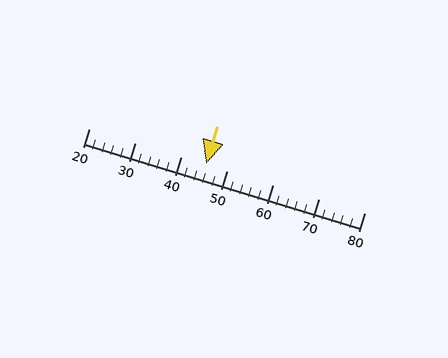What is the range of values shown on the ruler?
The ruler shows values from 20 to 80.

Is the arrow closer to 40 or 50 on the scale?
The arrow is closer to 50.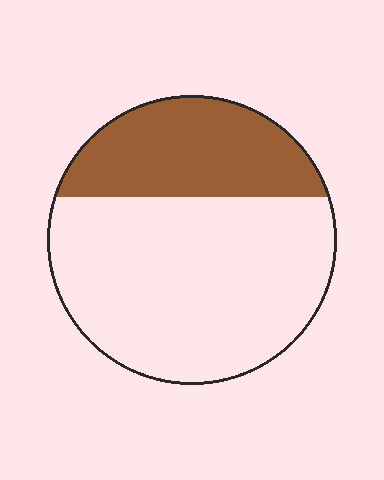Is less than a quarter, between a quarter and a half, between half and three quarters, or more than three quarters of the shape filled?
Between a quarter and a half.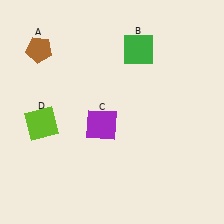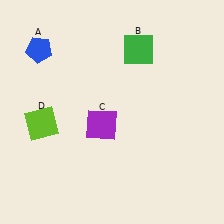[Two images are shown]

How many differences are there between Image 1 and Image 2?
There is 1 difference between the two images.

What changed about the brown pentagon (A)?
In Image 1, A is brown. In Image 2, it changed to blue.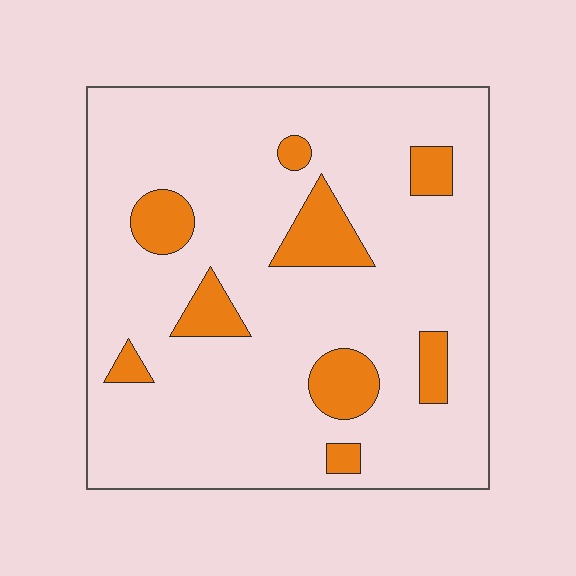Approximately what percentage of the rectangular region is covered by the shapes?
Approximately 15%.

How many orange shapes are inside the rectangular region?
9.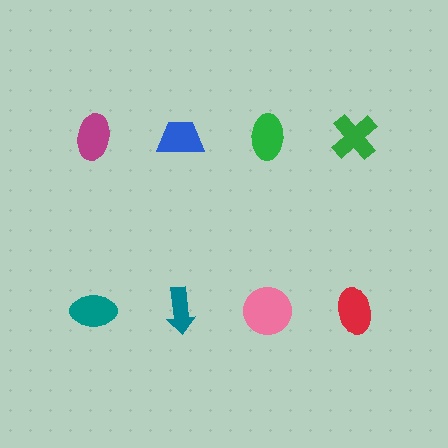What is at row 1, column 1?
A magenta ellipse.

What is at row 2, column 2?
A teal arrow.